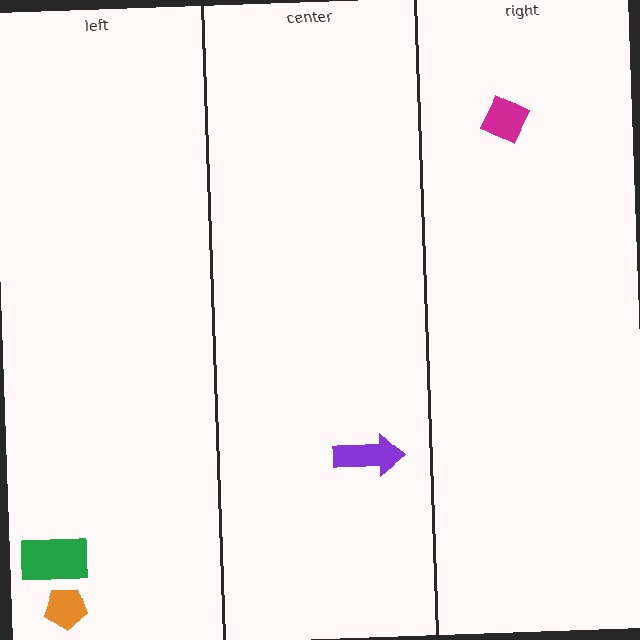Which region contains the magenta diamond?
The right region.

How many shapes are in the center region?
1.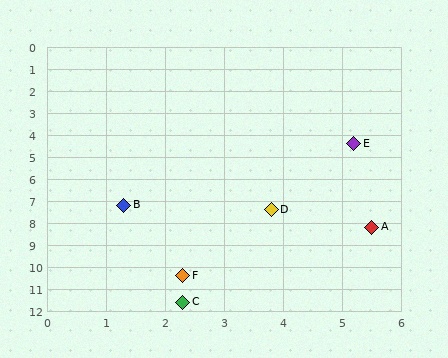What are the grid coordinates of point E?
Point E is at approximately (5.2, 4.4).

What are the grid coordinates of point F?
Point F is at approximately (2.3, 10.4).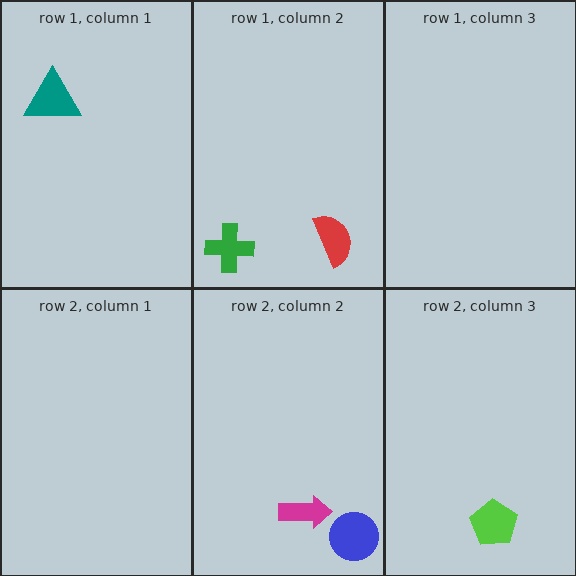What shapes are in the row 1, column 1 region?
The teal triangle.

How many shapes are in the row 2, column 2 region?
2.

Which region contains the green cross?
The row 1, column 2 region.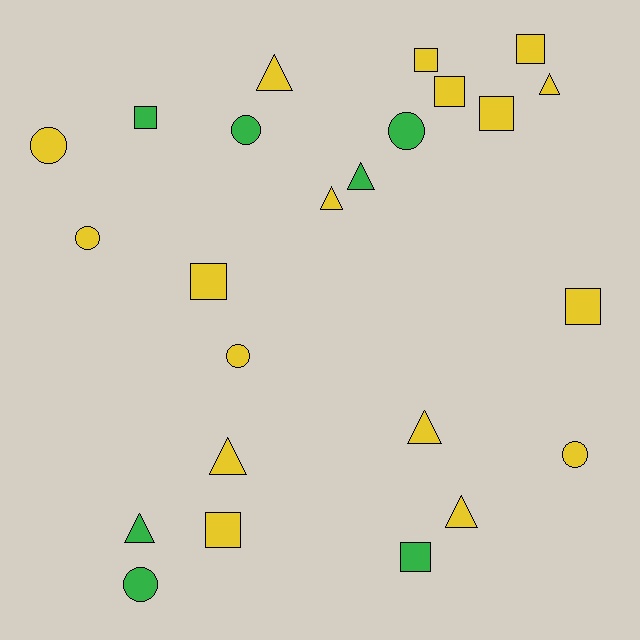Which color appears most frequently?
Yellow, with 17 objects.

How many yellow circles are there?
There are 4 yellow circles.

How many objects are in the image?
There are 24 objects.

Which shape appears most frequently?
Square, with 9 objects.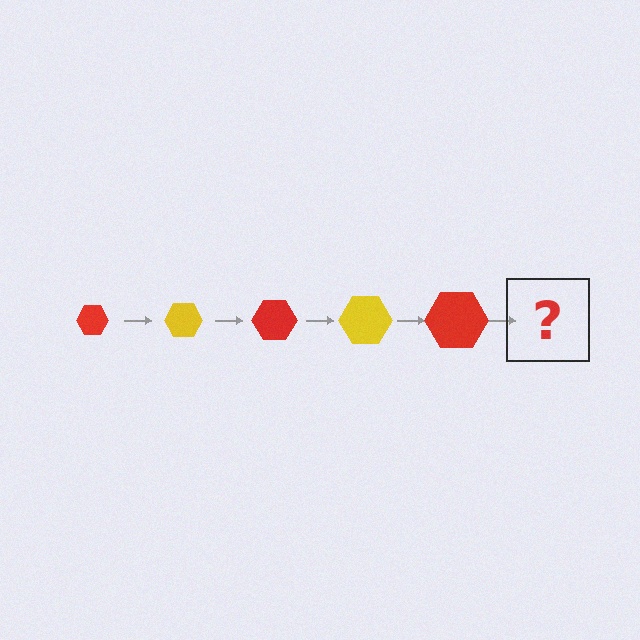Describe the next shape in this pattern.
It should be a yellow hexagon, larger than the previous one.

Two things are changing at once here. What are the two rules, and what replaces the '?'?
The two rules are that the hexagon grows larger each step and the color cycles through red and yellow. The '?' should be a yellow hexagon, larger than the previous one.